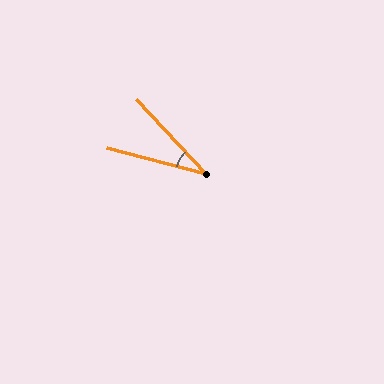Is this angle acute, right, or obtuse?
It is acute.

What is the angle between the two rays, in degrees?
Approximately 32 degrees.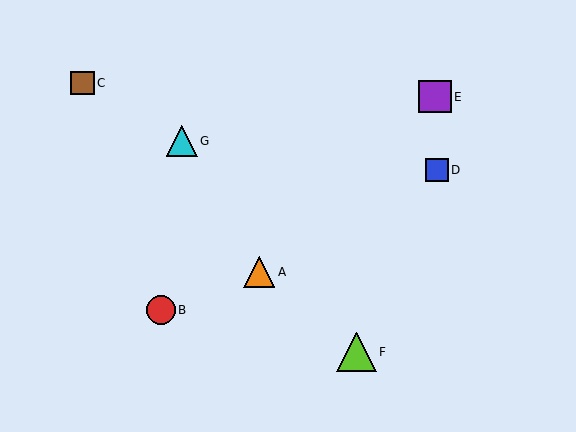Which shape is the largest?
The lime triangle (labeled F) is the largest.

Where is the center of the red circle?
The center of the red circle is at (161, 310).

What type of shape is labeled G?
Shape G is a cyan triangle.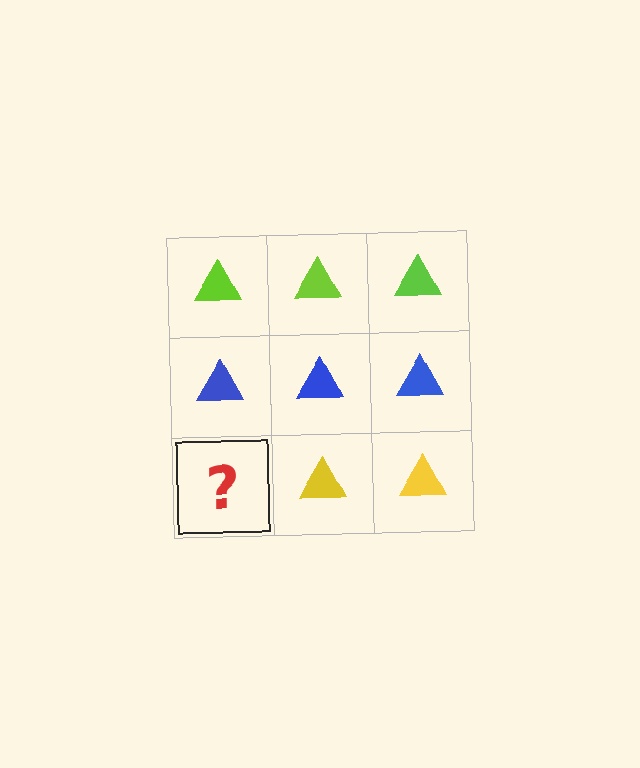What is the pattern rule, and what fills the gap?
The rule is that each row has a consistent color. The gap should be filled with a yellow triangle.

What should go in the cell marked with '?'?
The missing cell should contain a yellow triangle.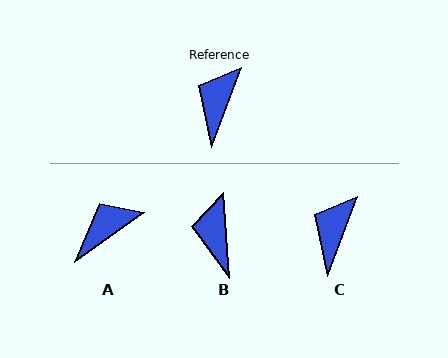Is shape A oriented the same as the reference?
No, it is off by about 34 degrees.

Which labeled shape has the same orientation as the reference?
C.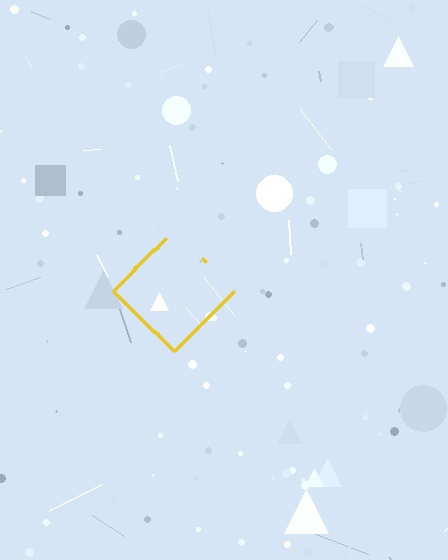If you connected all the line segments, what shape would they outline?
They would outline a diamond.